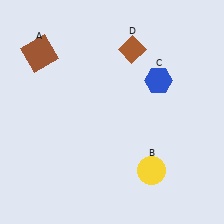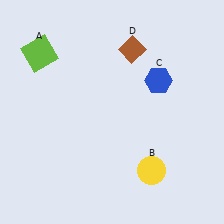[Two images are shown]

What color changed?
The square (A) changed from brown in Image 1 to lime in Image 2.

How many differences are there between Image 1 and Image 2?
There is 1 difference between the two images.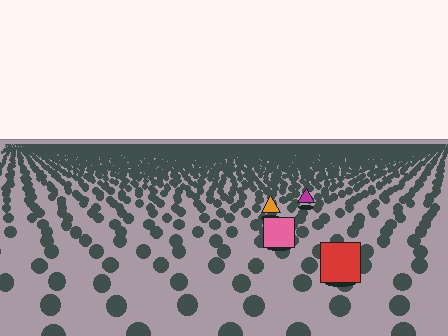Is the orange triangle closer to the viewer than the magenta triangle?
Yes. The orange triangle is closer — you can tell from the texture gradient: the ground texture is coarser near it.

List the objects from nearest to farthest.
From nearest to farthest: the red square, the pink square, the orange triangle, the magenta triangle.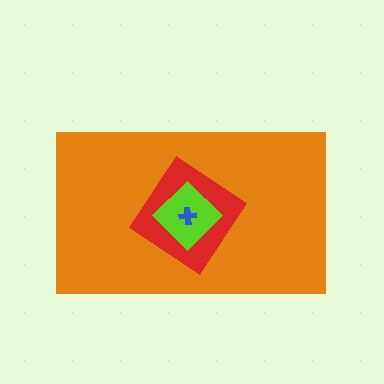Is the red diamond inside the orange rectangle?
Yes.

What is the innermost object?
The blue cross.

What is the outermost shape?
The orange rectangle.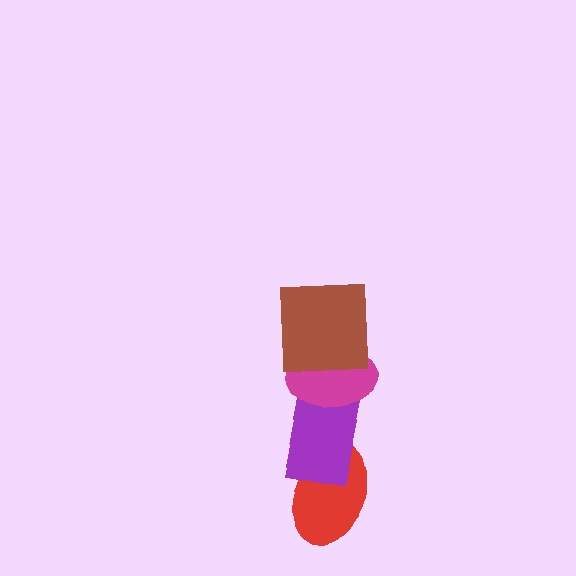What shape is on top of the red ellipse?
The purple rectangle is on top of the red ellipse.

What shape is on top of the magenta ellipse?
The brown square is on top of the magenta ellipse.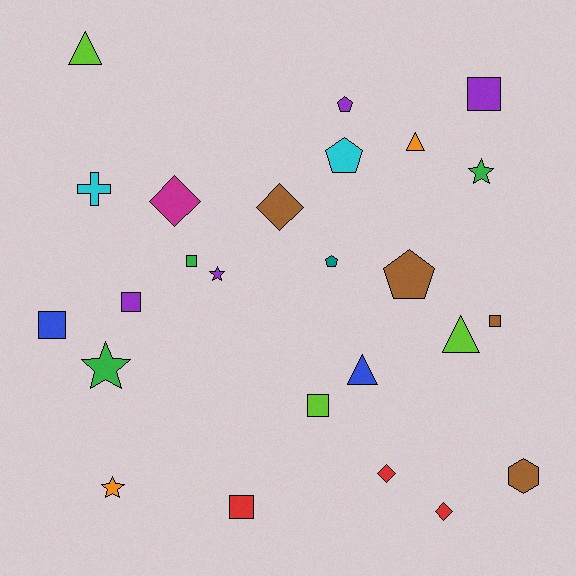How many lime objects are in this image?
There are 3 lime objects.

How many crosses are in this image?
There is 1 cross.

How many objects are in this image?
There are 25 objects.